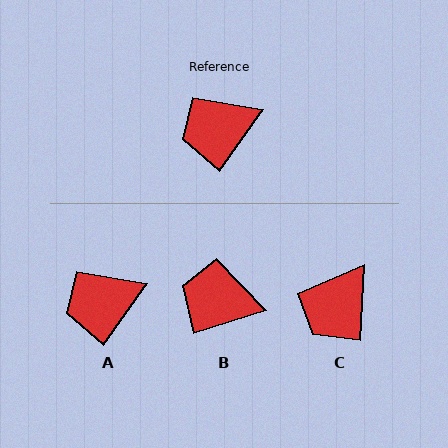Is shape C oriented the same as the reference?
No, it is off by about 33 degrees.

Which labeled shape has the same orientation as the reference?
A.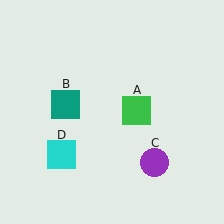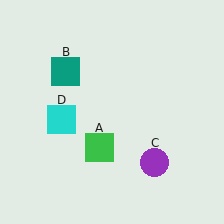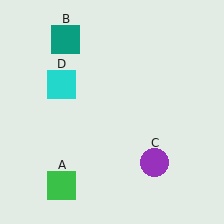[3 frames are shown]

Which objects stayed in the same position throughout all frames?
Purple circle (object C) remained stationary.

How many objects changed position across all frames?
3 objects changed position: green square (object A), teal square (object B), cyan square (object D).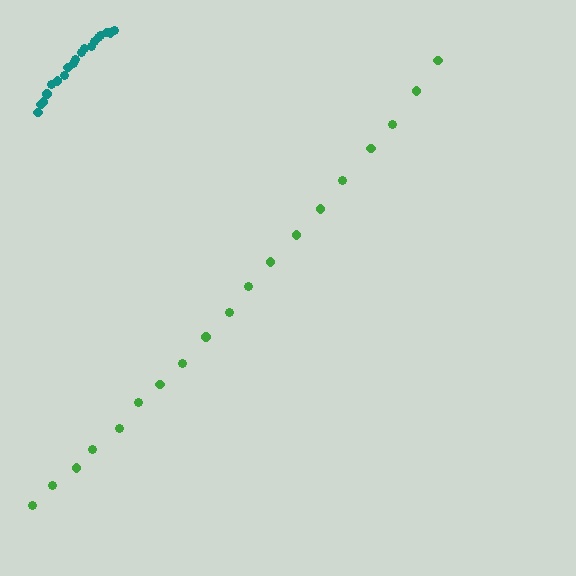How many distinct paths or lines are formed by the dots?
There are 2 distinct paths.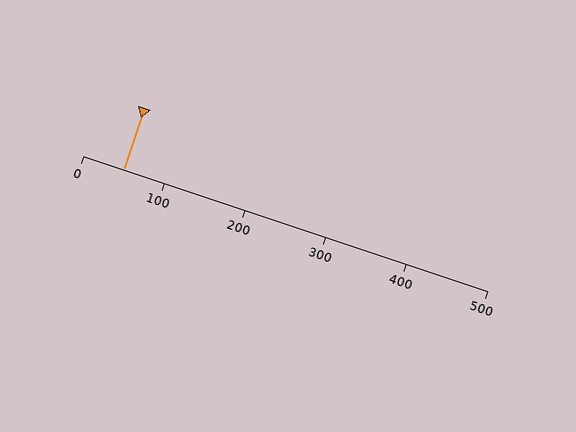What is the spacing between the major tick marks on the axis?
The major ticks are spaced 100 apart.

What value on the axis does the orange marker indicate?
The marker indicates approximately 50.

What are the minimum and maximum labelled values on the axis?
The axis runs from 0 to 500.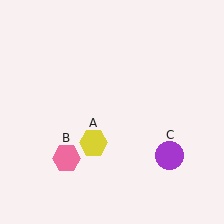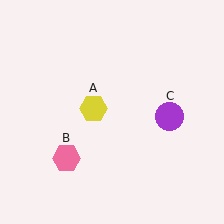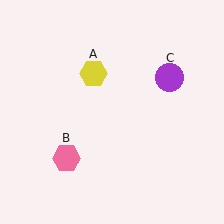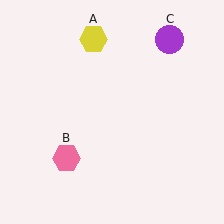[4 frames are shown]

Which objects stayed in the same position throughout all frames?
Pink hexagon (object B) remained stationary.